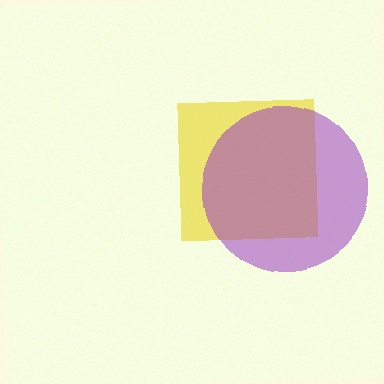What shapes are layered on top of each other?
The layered shapes are: a yellow square, a purple circle.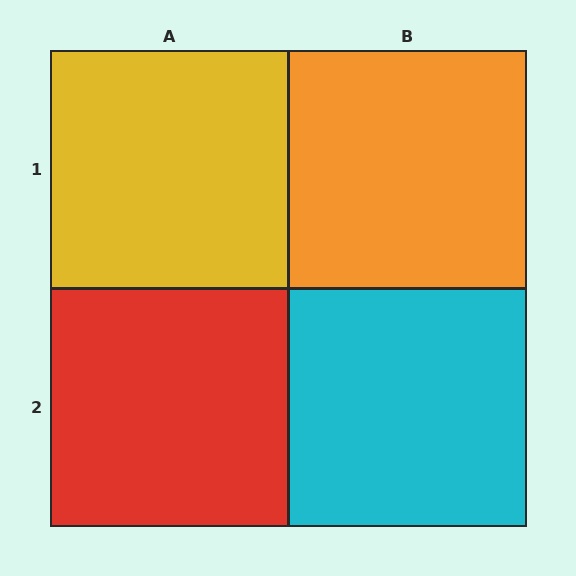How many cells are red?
1 cell is red.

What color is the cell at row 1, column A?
Yellow.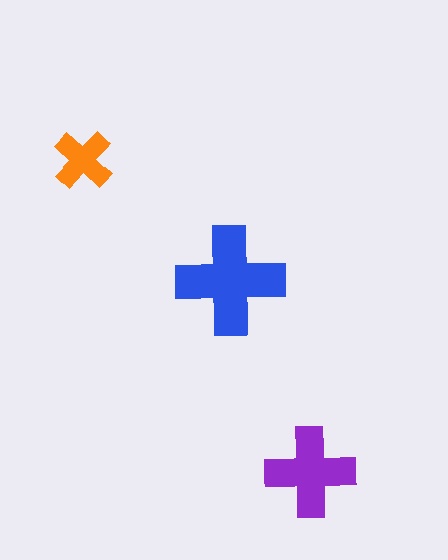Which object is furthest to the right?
The purple cross is rightmost.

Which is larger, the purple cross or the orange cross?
The purple one.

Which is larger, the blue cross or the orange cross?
The blue one.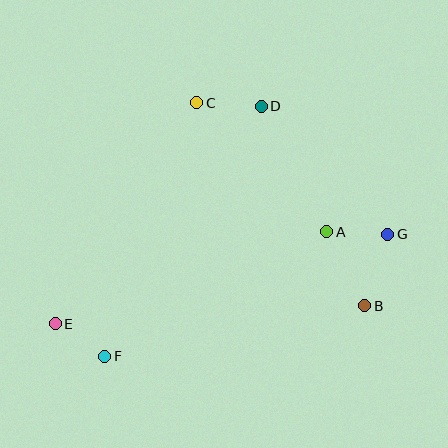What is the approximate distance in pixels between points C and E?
The distance between C and E is approximately 262 pixels.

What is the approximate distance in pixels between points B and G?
The distance between B and G is approximately 75 pixels.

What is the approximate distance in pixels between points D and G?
The distance between D and G is approximately 180 pixels.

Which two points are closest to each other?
Points E and F are closest to each other.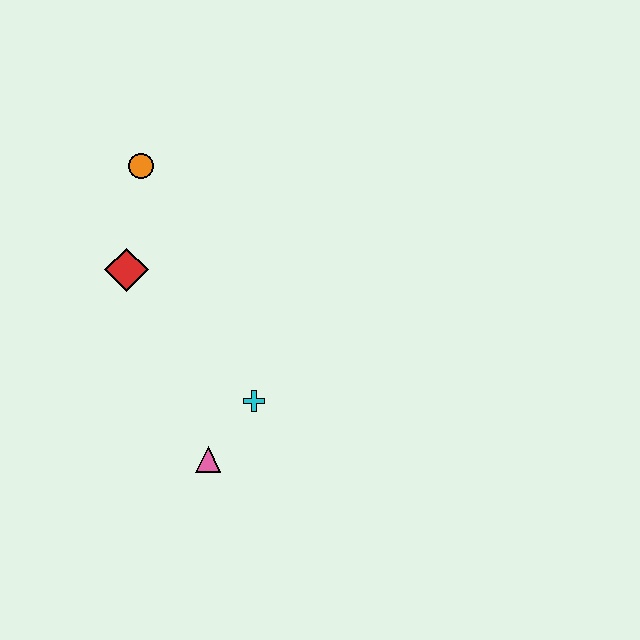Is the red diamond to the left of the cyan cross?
Yes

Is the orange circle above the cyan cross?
Yes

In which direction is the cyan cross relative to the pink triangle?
The cyan cross is above the pink triangle.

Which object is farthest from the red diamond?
The pink triangle is farthest from the red diamond.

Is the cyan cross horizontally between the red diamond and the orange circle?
No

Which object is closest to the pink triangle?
The cyan cross is closest to the pink triangle.